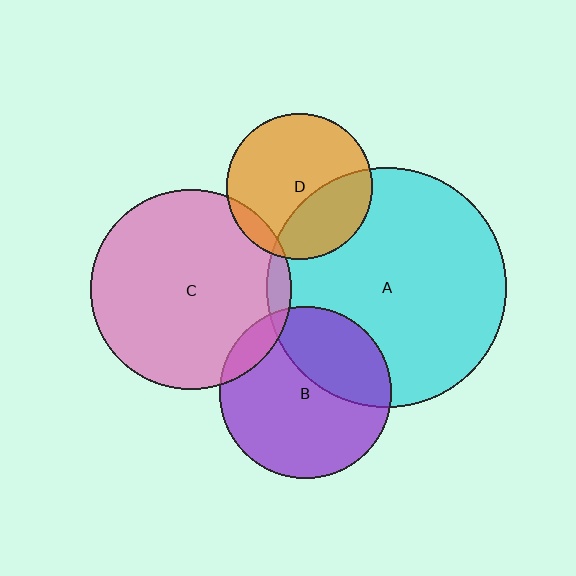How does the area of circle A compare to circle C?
Approximately 1.4 times.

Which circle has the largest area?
Circle A (cyan).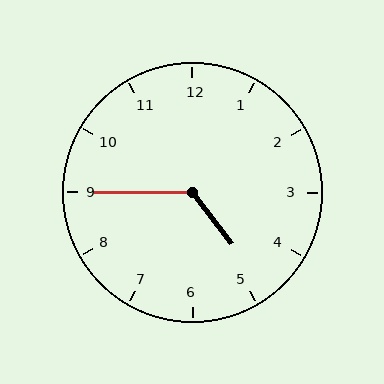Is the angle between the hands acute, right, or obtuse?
It is obtuse.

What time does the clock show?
4:45.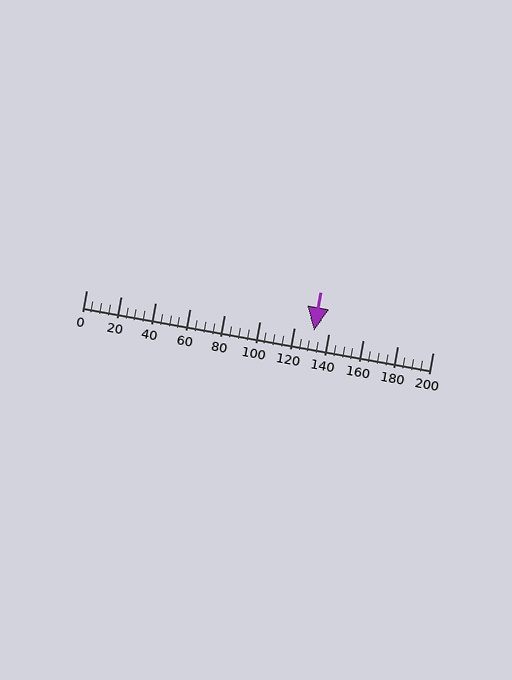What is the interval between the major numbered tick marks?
The major tick marks are spaced 20 units apart.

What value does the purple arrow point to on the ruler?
The purple arrow points to approximately 132.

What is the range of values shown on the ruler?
The ruler shows values from 0 to 200.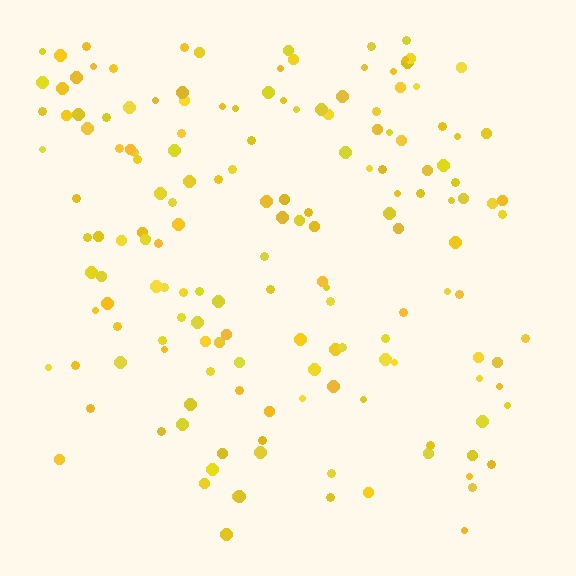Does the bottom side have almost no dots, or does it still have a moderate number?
Still a moderate number, just noticeably fewer than the top.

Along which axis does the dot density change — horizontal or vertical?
Vertical.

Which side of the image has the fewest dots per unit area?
The bottom.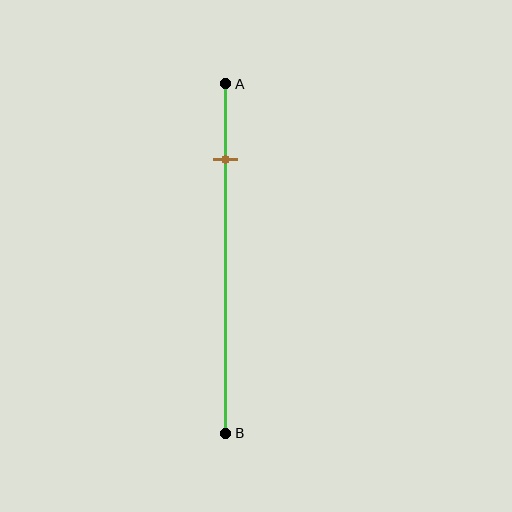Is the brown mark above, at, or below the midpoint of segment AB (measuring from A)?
The brown mark is above the midpoint of segment AB.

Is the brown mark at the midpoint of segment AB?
No, the mark is at about 20% from A, not at the 50% midpoint.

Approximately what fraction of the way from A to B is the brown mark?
The brown mark is approximately 20% of the way from A to B.